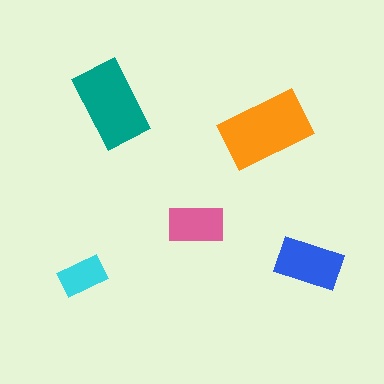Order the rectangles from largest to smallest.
the orange one, the teal one, the blue one, the pink one, the cyan one.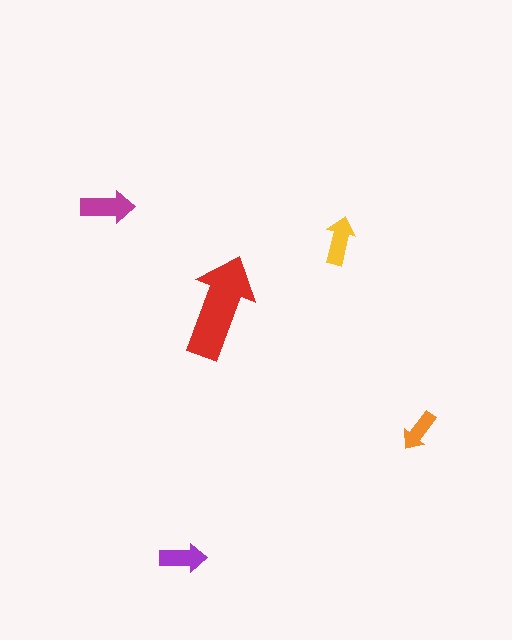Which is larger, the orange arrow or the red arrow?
The red one.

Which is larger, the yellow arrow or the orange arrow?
The yellow one.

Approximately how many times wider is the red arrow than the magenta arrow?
About 2 times wider.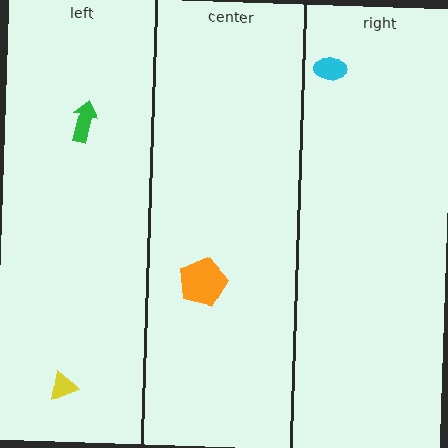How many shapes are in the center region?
1.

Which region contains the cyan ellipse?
The right region.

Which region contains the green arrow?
The left region.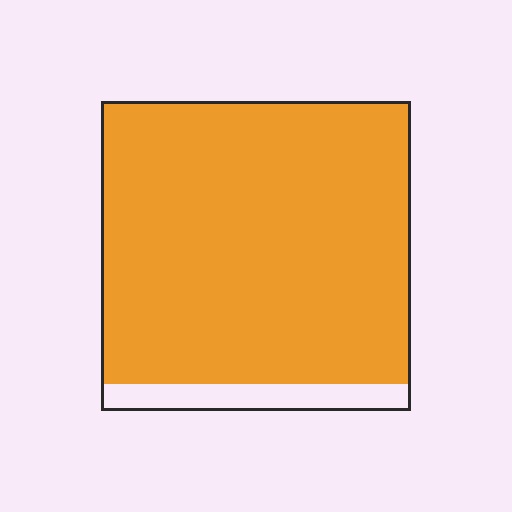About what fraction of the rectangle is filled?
About nine tenths (9/10).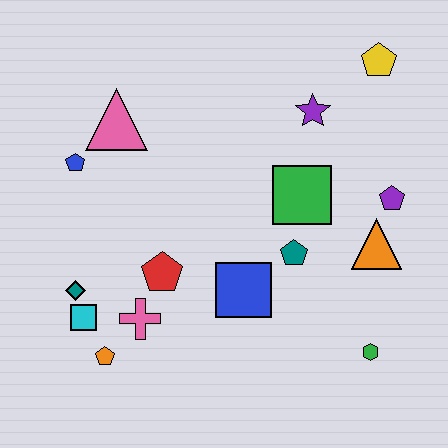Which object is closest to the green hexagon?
The orange triangle is closest to the green hexagon.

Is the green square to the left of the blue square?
No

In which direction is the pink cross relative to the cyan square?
The pink cross is to the right of the cyan square.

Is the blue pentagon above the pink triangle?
No